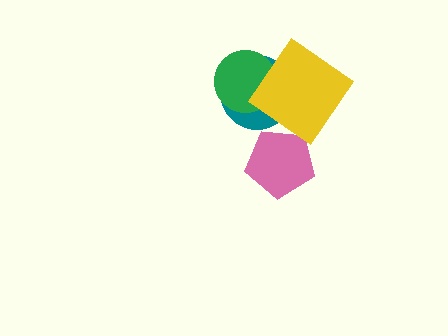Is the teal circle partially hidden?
Yes, it is partially covered by another shape.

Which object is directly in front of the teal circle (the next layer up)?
The green circle is directly in front of the teal circle.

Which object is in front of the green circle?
The yellow diamond is in front of the green circle.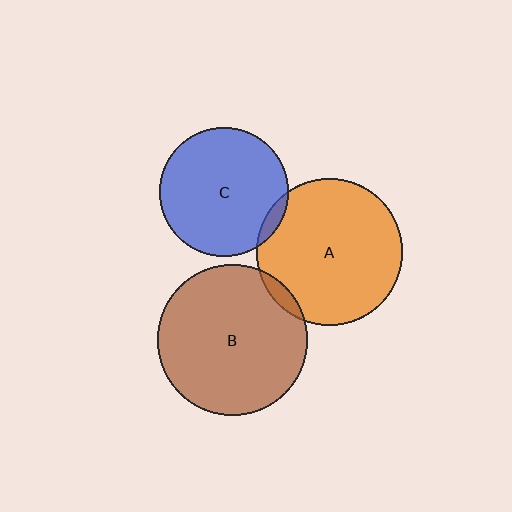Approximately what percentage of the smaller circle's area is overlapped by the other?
Approximately 5%.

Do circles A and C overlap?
Yes.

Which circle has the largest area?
Circle B (brown).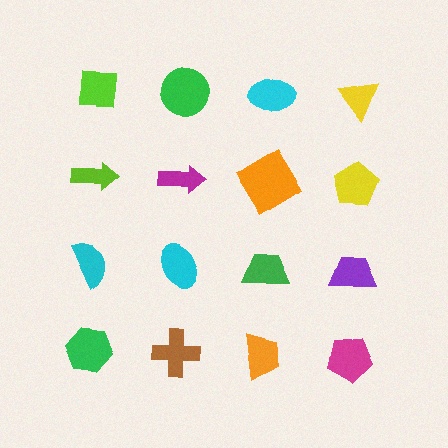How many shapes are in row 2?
4 shapes.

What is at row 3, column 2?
A cyan ellipse.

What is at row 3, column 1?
A cyan semicircle.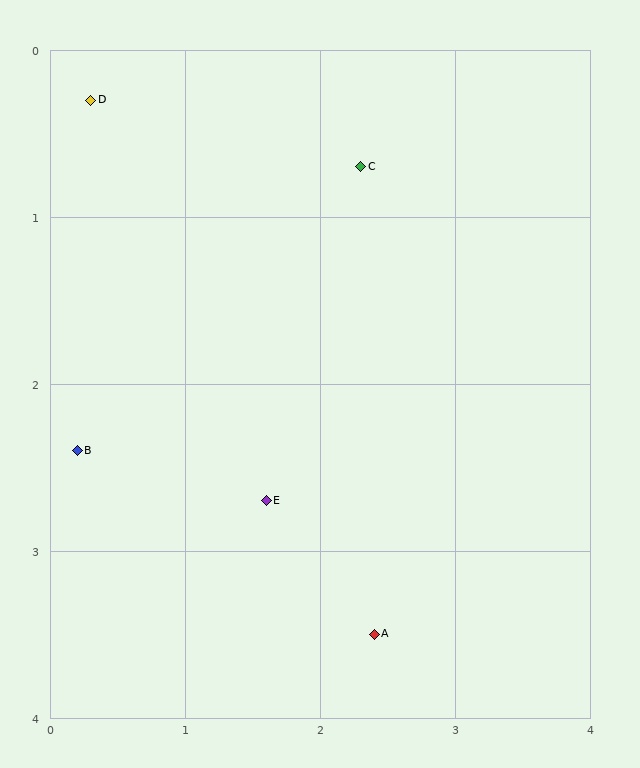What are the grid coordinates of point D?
Point D is at approximately (0.3, 0.3).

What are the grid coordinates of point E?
Point E is at approximately (1.6, 2.7).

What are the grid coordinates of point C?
Point C is at approximately (2.3, 0.7).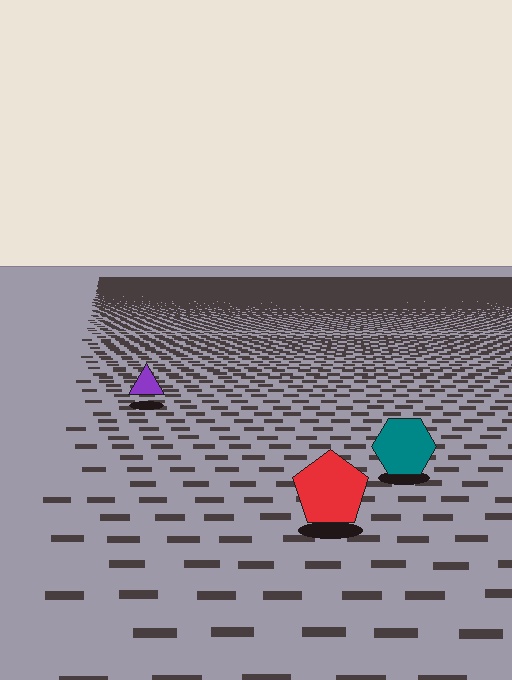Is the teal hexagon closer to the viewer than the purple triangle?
Yes. The teal hexagon is closer — you can tell from the texture gradient: the ground texture is coarser near it.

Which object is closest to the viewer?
The red pentagon is closest. The texture marks near it are larger and more spread out.